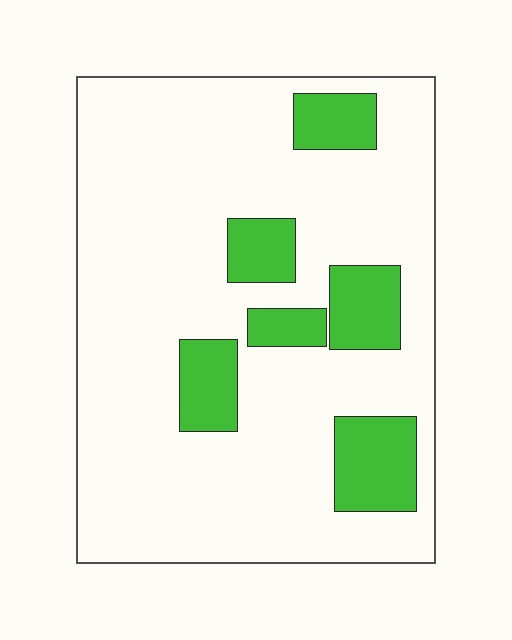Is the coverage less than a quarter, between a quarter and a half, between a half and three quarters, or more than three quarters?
Less than a quarter.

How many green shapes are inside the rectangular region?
6.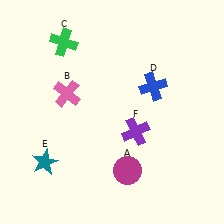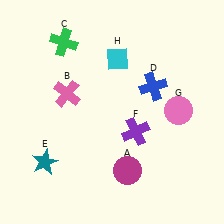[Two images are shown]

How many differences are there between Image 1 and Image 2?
There are 2 differences between the two images.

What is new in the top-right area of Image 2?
A pink circle (G) was added in the top-right area of Image 2.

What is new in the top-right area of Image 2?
A cyan diamond (H) was added in the top-right area of Image 2.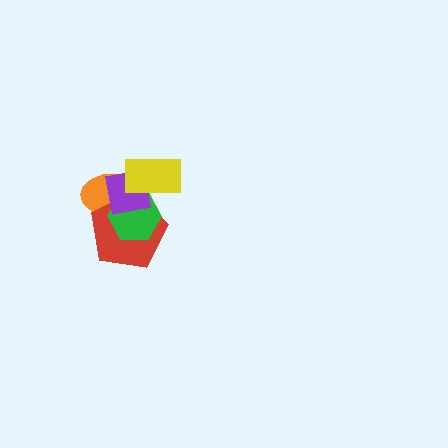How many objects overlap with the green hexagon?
4 objects overlap with the green hexagon.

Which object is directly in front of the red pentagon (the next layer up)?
The green hexagon is directly in front of the red pentagon.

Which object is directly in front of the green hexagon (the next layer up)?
The purple square is directly in front of the green hexagon.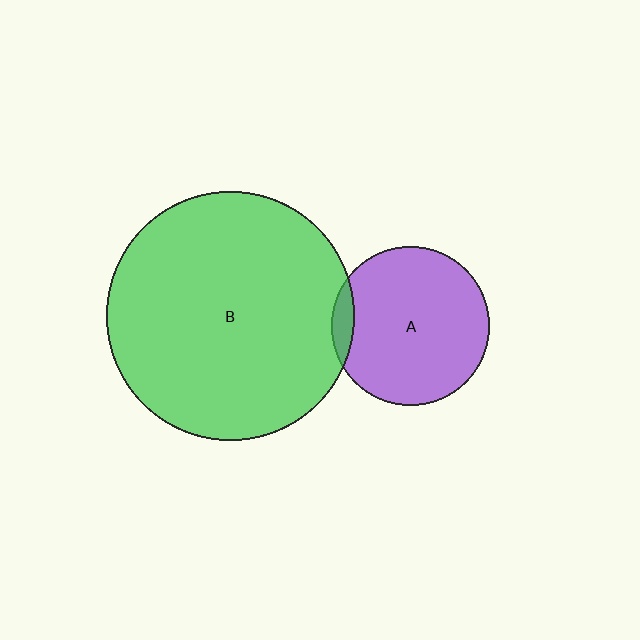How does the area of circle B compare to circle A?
Approximately 2.5 times.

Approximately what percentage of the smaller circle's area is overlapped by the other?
Approximately 5%.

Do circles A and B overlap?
Yes.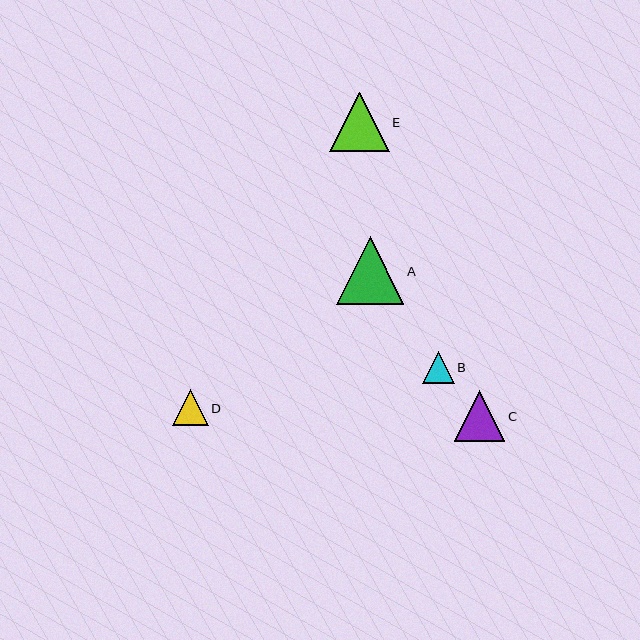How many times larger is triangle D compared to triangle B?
Triangle D is approximately 1.1 times the size of triangle B.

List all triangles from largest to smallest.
From largest to smallest: A, E, C, D, B.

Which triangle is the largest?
Triangle A is the largest with a size of approximately 68 pixels.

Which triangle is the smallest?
Triangle B is the smallest with a size of approximately 32 pixels.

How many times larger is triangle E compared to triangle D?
Triangle E is approximately 1.7 times the size of triangle D.